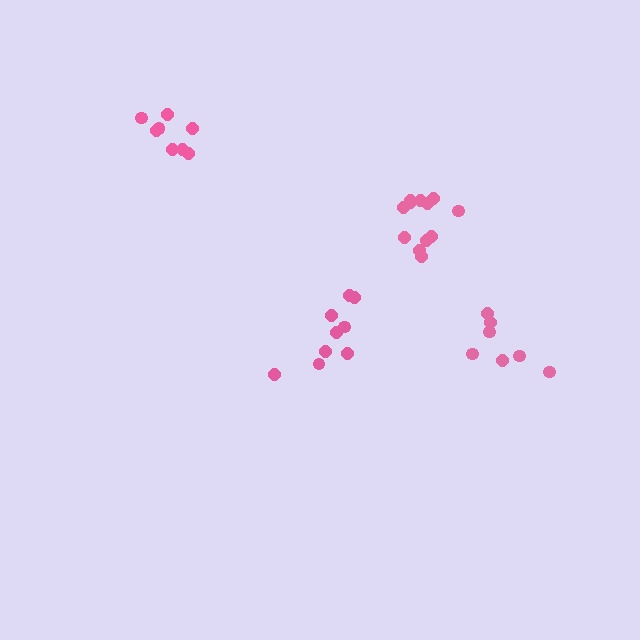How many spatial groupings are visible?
There are 4 spatial groupings.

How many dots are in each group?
Group 1: 8 dots, Group 2: 7 dots, Group 3: 9 dots, Group 4: 12 dots (36 total).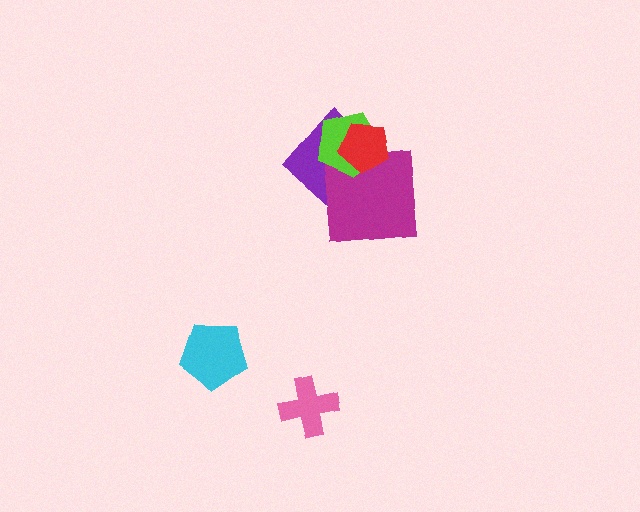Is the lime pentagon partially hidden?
Yes, it is partially covered by another shape.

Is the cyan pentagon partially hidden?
No, no other shape covers it.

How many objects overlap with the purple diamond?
3 objects overlap with the purple diamond.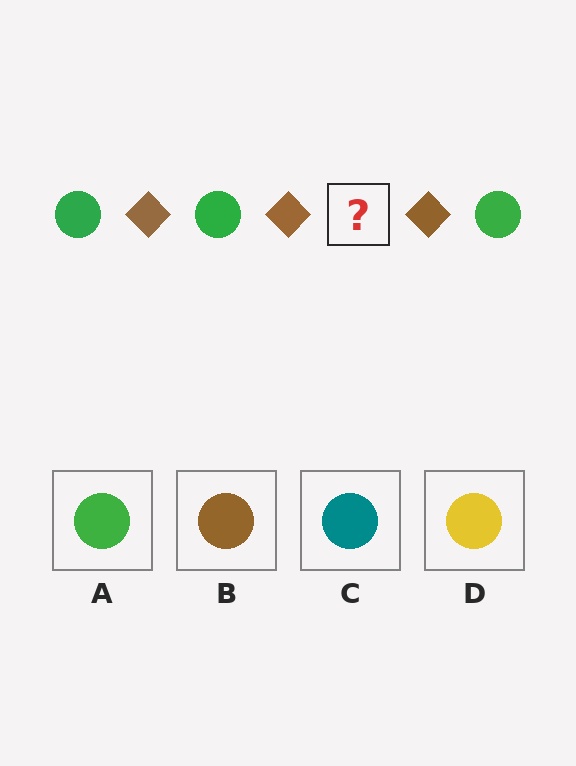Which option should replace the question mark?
Option A.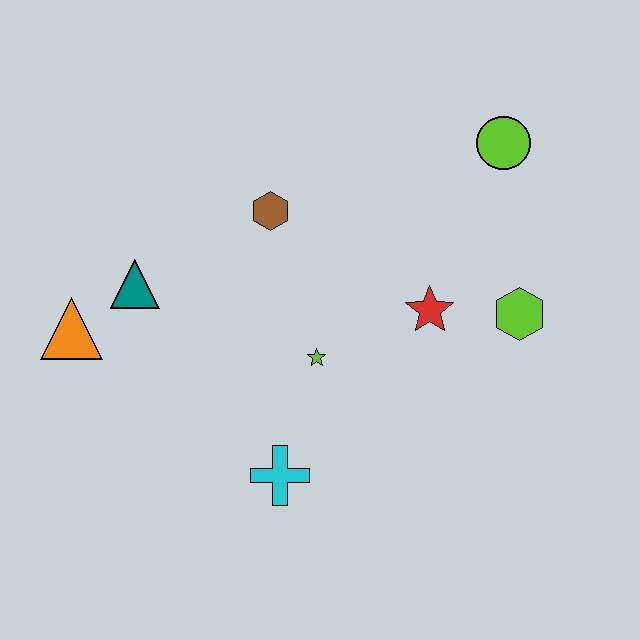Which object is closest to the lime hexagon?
The red star is closest to the lime hexagon.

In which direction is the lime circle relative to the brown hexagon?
The lime circle is to the right of the brown hexagon.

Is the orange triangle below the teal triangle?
Yes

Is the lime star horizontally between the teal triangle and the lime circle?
Yes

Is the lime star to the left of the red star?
Yes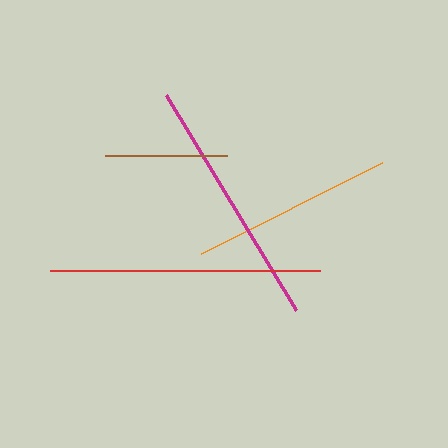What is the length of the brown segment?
The brown segment is approximately 122 pixels long.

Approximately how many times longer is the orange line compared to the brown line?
The orange line is approximately 1.7 times the length of the brown line.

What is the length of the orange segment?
The orange segment is approximately 202 pixels long.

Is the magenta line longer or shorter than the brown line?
The magenta line is longer than the brown line.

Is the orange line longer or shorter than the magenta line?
The magenta line is longer than the orange line.